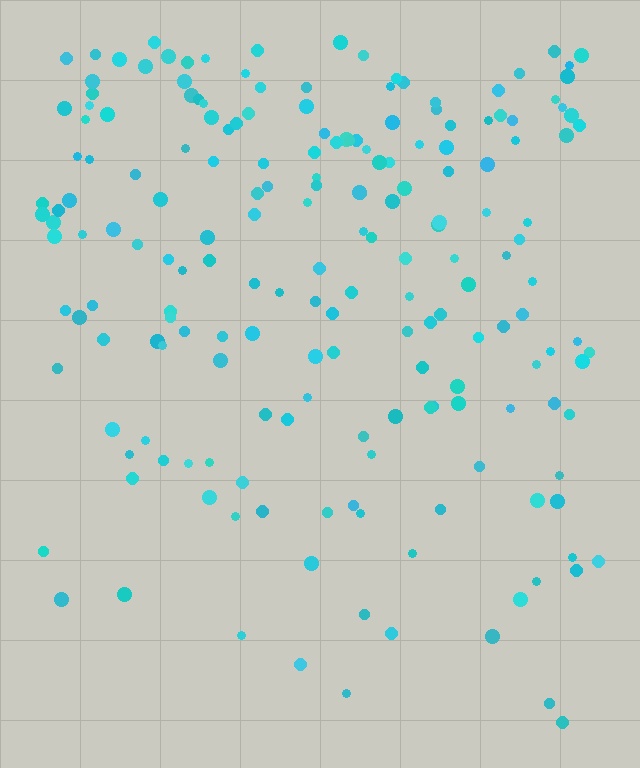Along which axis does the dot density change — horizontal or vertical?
Vertical.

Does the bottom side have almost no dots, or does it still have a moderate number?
Still a moderate number, just noticeably fewer than the top.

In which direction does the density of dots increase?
From bottom to top, with the top side densest.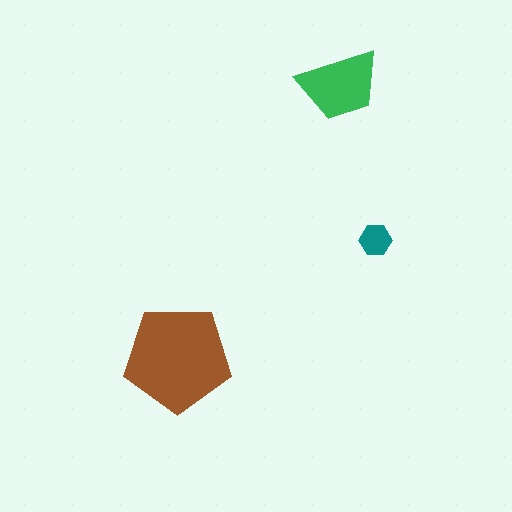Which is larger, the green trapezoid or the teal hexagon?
The green trapezoid.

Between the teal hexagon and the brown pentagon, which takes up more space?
The brown pentagon.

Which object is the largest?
The brown pentagon.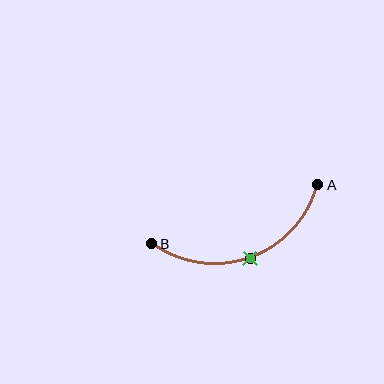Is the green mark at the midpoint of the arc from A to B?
Yes. The green mark lies on the arc at equal arc-length from both A and B — it is the arc midpoint.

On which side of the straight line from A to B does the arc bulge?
The arc bulges below the straight line connecting A and B.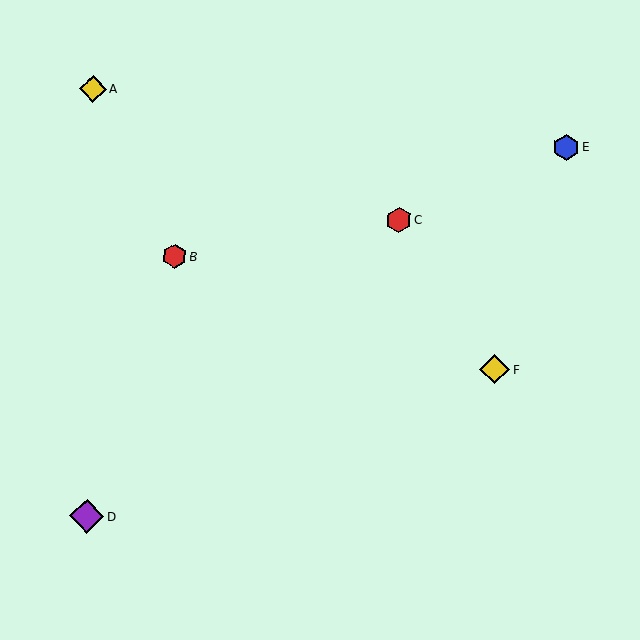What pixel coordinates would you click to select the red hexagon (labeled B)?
Click at (175, 256) to select the red hexagon B.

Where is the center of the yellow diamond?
The center of the yellow diamond is at (495, 369).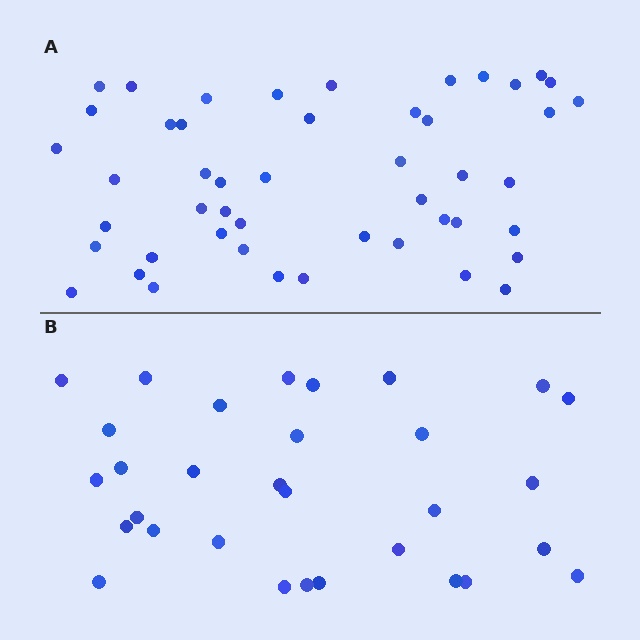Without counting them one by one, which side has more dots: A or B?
Region A (the top region) has more dots.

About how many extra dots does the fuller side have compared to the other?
Region A has approximately 15 more dots than region B.